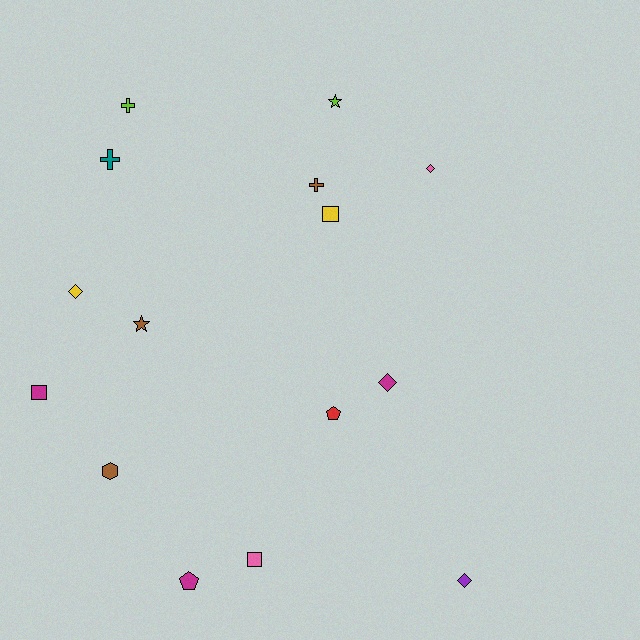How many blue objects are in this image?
There are no blue objects.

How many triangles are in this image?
There are no triangles.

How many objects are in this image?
There are 15 objects.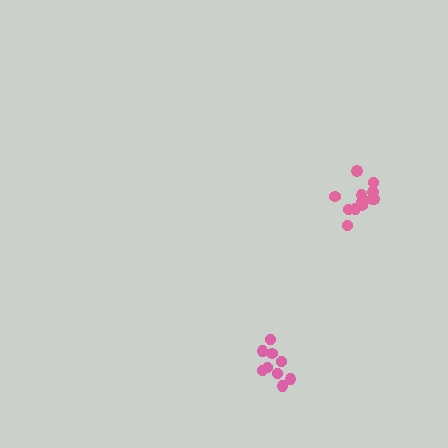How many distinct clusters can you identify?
There are 2 distinct clusters.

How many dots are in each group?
Group 1: 9 dots, Group 2: 12 dots (21 total).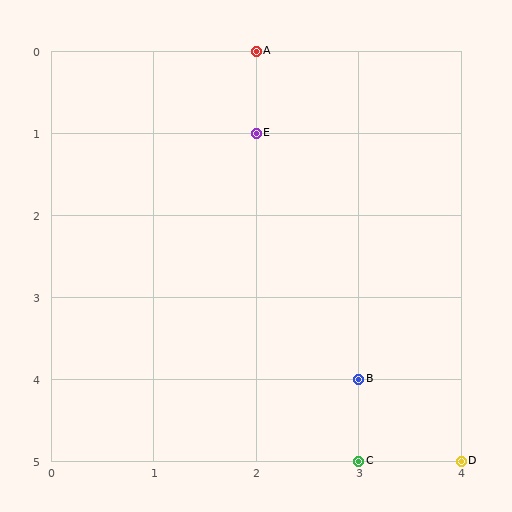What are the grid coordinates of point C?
Point C is at grid coordinates (3, 5).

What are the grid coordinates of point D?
Point D is at grid coordinates (4, 5).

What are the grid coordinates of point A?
Point A is at grid coordinates (2, 0).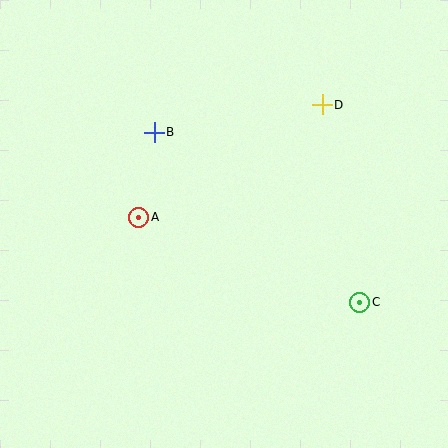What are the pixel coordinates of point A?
Point A is at (139, 217).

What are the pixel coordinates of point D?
Point D is at (322, 105).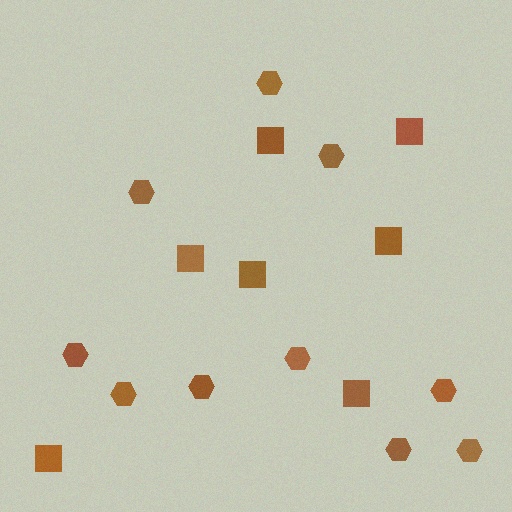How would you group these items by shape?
There are 2 groups: one group of hexagons (10) and one group of squares (7).